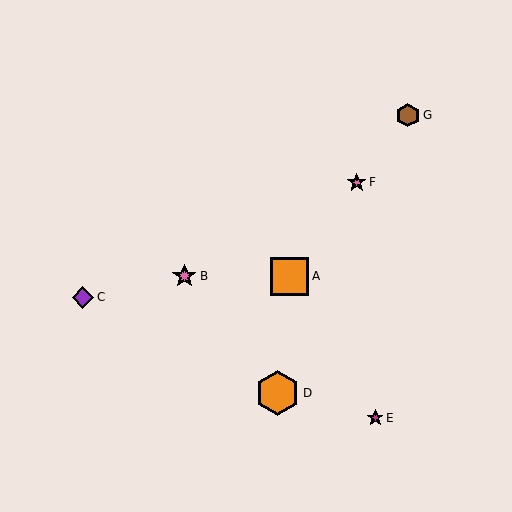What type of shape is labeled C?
Shape C is a purple diamond.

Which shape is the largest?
The orange hexagon (labeled D) is the largest.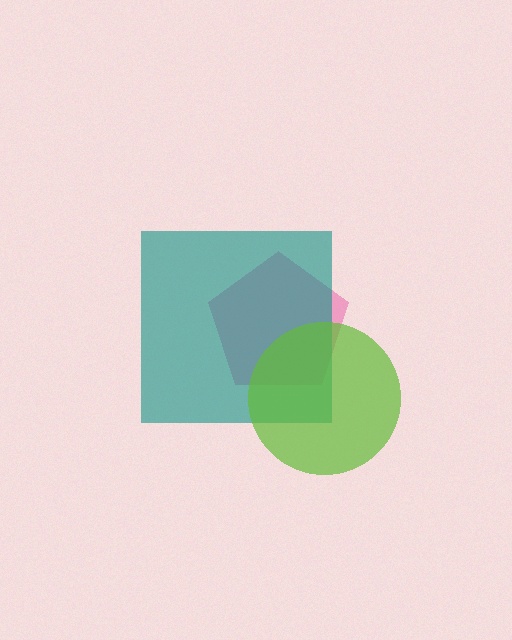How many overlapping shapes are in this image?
There are 3 overlapping shapes in the image.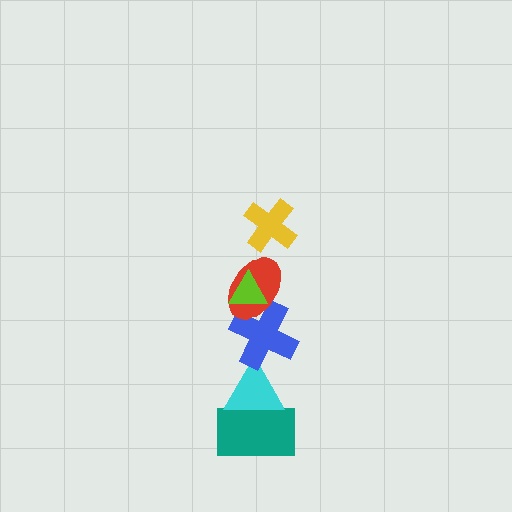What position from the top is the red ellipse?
The red ellipse is 3rd from the top.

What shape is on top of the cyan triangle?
The blue cross is on top of the cyan triangle.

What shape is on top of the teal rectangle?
The cyan triangle is on top of the teal rectangle.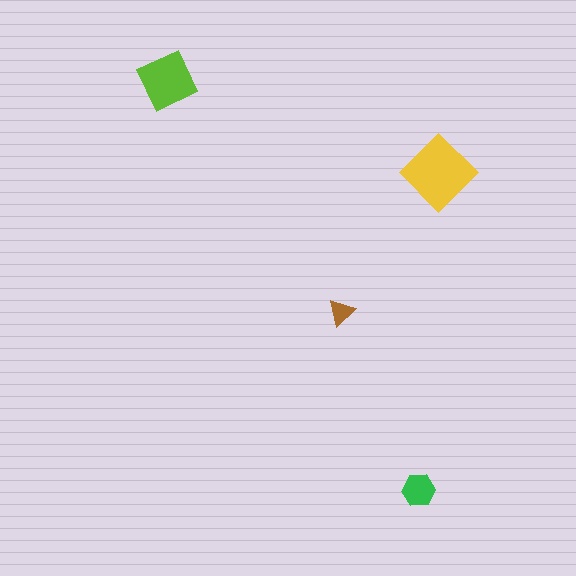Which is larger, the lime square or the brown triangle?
The lime square.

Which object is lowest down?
The green hexagon is bottommost.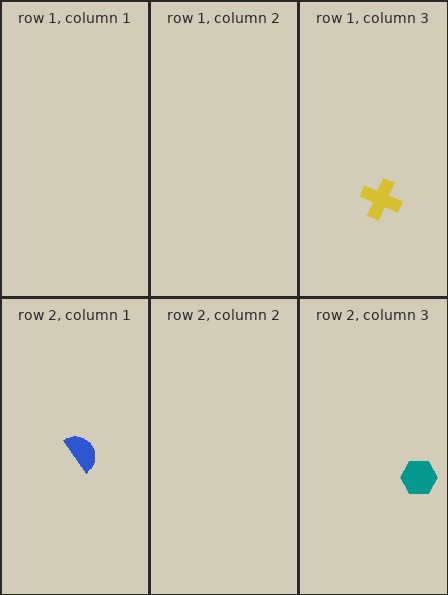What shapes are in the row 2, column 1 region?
The blue semicircle.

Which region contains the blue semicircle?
The row 2, column 1 region.